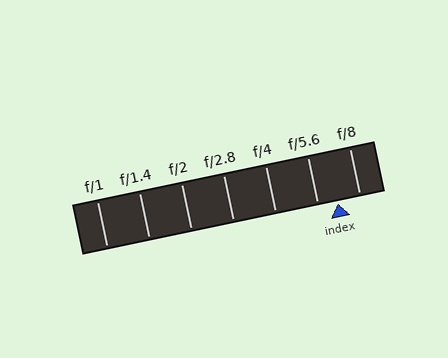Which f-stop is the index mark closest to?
The index mark is closest to f/5.6.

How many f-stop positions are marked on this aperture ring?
There are 7 f-stop positions marked.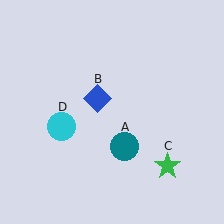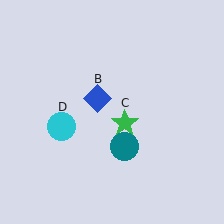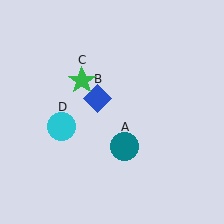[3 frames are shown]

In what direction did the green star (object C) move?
The green star (object C) moved up and to the left.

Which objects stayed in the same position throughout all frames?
Teal circle (object A) and blue diamond (object B) and cyan circle (object D) remained stationary.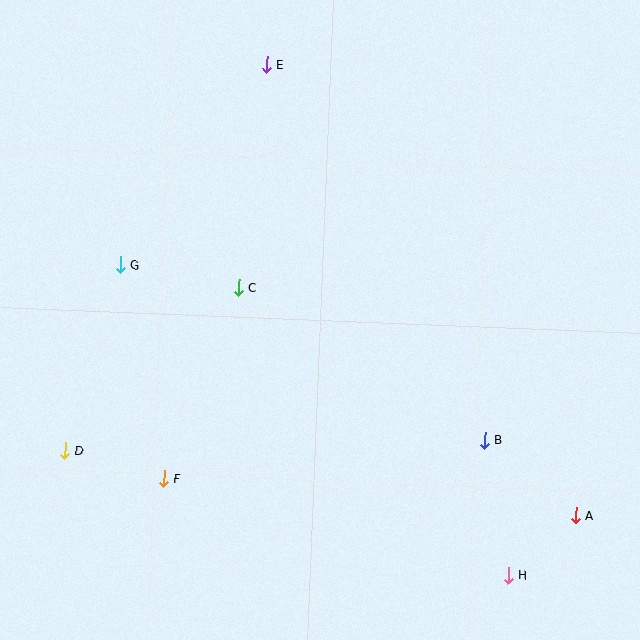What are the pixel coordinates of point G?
Point G is at (120, 265).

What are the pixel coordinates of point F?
Point F is at (164, 479).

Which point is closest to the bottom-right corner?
Point A is closest to the bottom-right corner.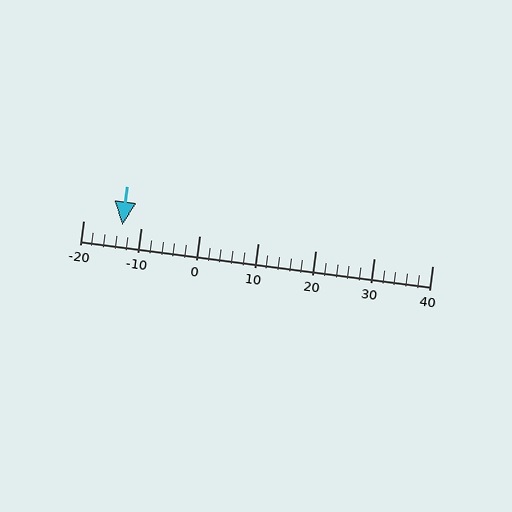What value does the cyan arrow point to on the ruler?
The cyan arrow points to approximately -13.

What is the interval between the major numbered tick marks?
The major tick marks are spaced 10 units apart.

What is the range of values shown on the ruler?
The ruler shows values from -20 to 40.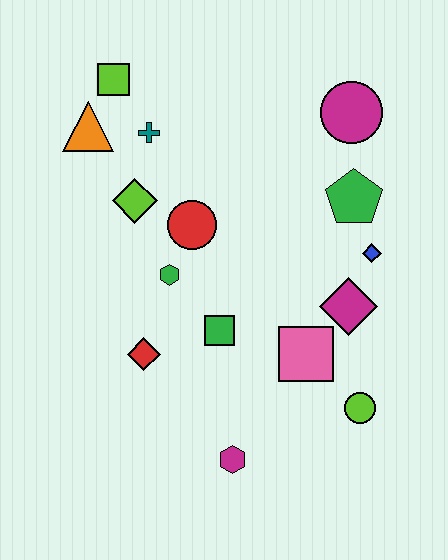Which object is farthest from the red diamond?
The magenta circle is farthest from the red diamond.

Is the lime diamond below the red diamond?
No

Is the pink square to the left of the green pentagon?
Yes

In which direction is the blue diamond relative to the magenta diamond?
The blue diamond is above the magenta diamond.